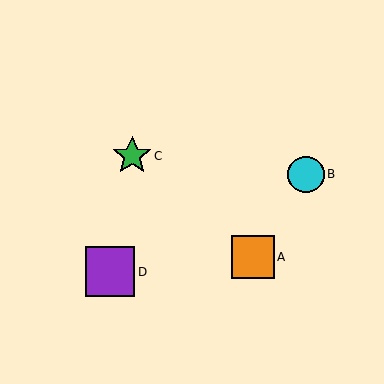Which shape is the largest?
The purple square (labeled D) is the largest.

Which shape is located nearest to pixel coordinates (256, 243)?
The orange square (labeled A) at (253, 257) is nearest to that location.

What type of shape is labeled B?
Shape B is a cyan circle.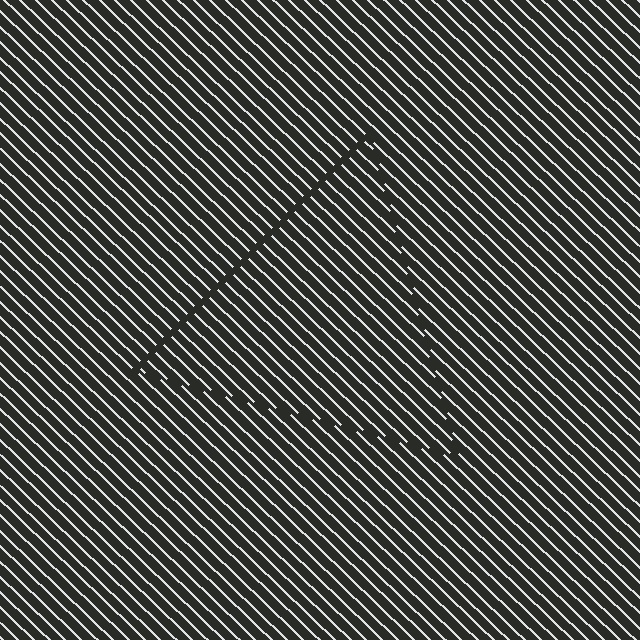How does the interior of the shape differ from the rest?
The interior of the shape contains the same grating, shifted by half a period — the contour is defined by the phase discontinuity where line-ends from the inner and outer gratings abut.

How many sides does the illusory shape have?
3 sides — the line-ends trace a triangle.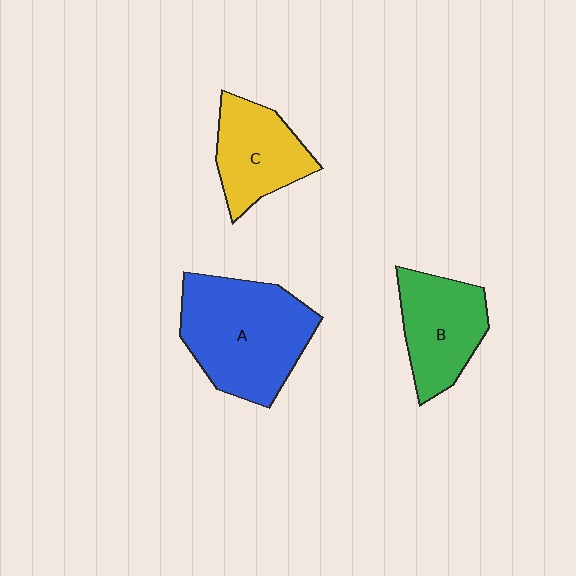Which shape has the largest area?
Shape A (blue).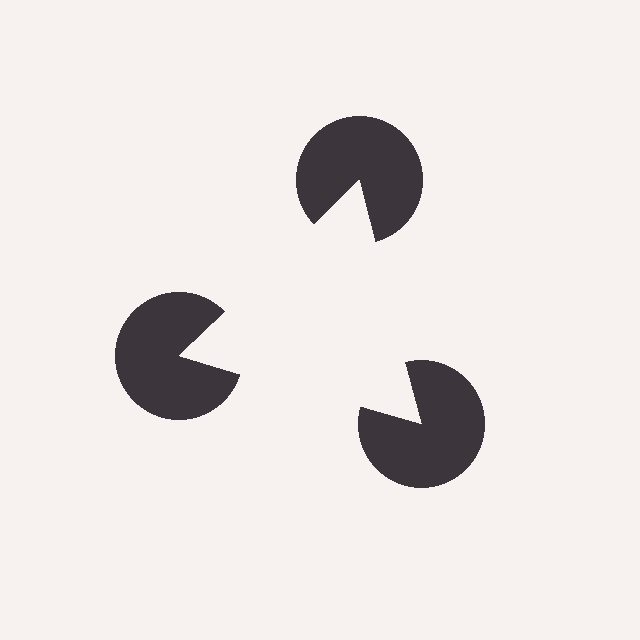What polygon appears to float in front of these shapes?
An illusory triangle — its edges are inferred from the aligned wedge cuts in the pac-man discs, not physically drawn.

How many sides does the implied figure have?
3 sides.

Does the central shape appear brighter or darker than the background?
It typically appears slightly brighter than the background, even though no actual brightness change is drawn.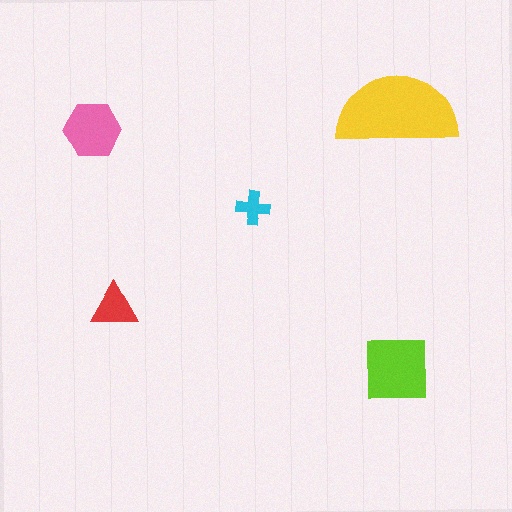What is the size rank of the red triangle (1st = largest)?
4th.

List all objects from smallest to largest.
The cyan cross, the red triangle, the pink hexagon, the lime square, the yellow semicircle.